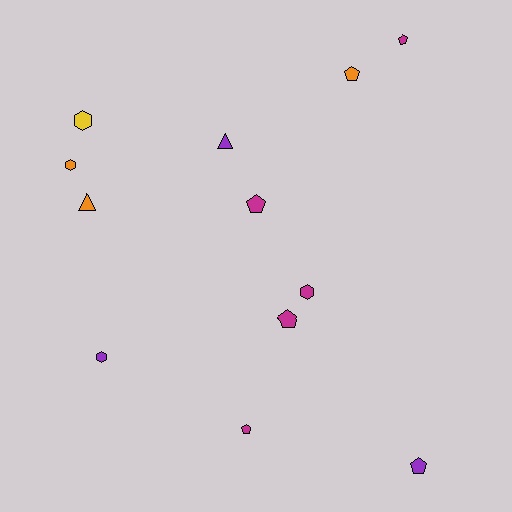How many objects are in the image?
There are 12 objects.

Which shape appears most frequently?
Pentagon, with 6 objects.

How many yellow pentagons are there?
There are no yellow pentagons.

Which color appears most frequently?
Magenta, with 5 objects.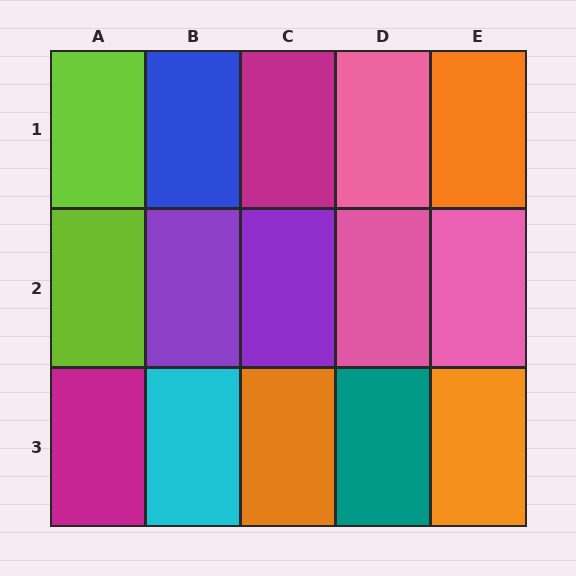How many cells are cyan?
1 cell is cyan.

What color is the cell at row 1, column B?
Blue.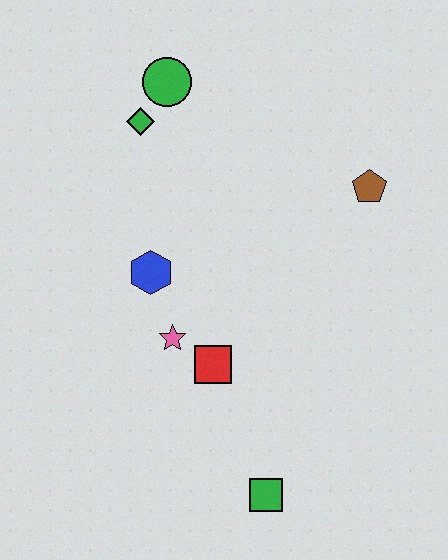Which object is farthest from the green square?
The green circle is farthest from the green square.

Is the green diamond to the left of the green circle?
Yes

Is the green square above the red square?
No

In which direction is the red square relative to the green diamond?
The red square is below the green diamond.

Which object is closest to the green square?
The red square is closest to the green square.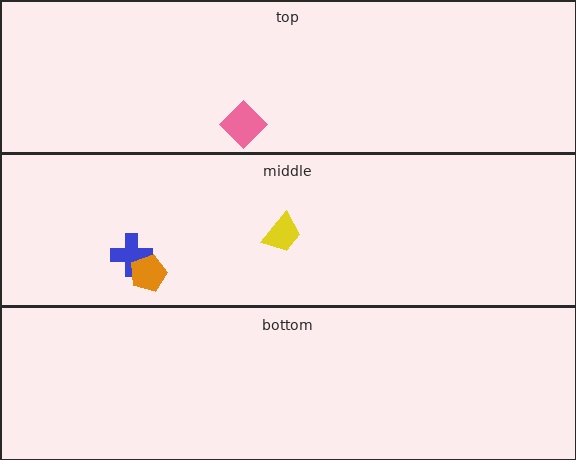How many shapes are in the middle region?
3.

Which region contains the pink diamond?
The top region.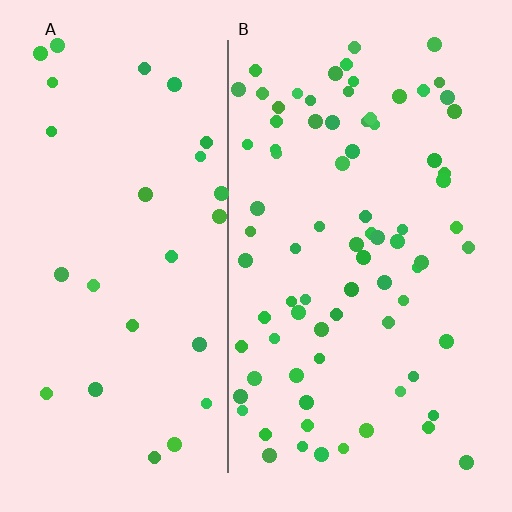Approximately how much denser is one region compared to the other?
Approximately 2.8× — region B over region A.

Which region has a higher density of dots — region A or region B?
B (the right).